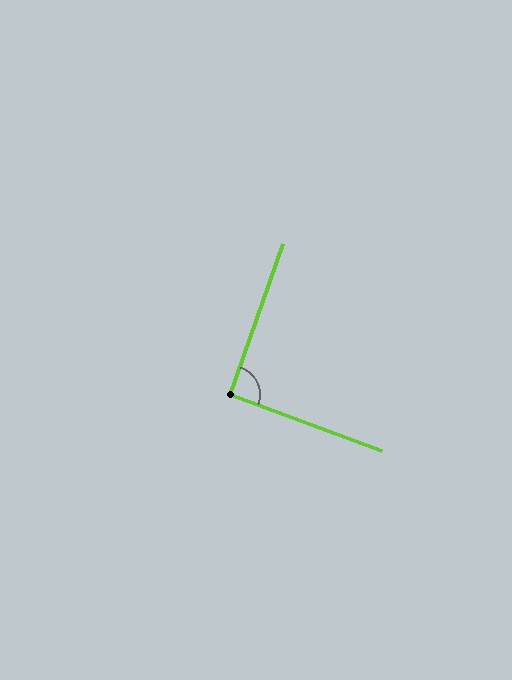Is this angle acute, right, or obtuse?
It is approximately a right angle.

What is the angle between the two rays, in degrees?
Approximately 91 degrees.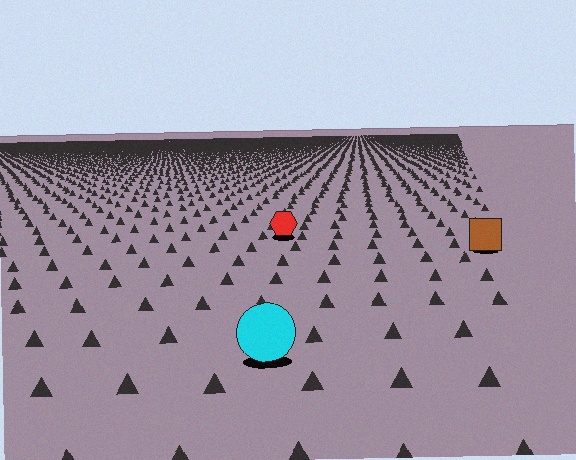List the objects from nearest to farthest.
From nearest to farthest: the cyan circle, the brown square, the red hexagon.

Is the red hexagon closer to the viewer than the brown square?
No. The brown square is closer — you can tell from the texture gradient: the ground texture is coarser near it.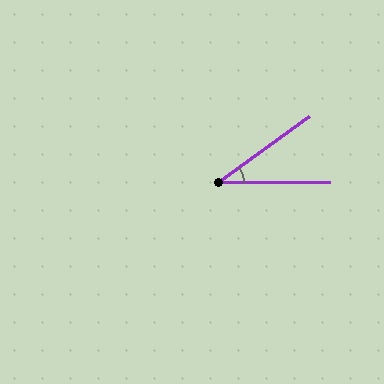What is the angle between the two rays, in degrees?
Approximately 36 degrees.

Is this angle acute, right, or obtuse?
It is acute.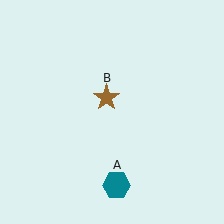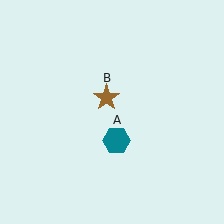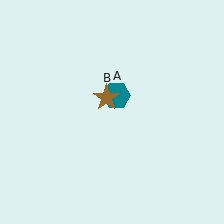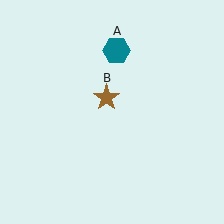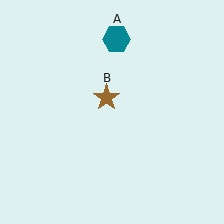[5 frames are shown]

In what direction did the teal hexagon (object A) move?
The teal hexagon (object A) moved up.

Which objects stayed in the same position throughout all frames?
Brown star (object B) remained stationary.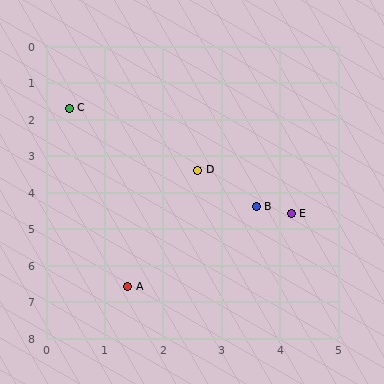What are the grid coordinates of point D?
Point D is at approximately (2.6, 3.4).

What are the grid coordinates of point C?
Point C is at approximately (0.4, 1.7).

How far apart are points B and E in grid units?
Points B and E are about 0.6 grid units apart.